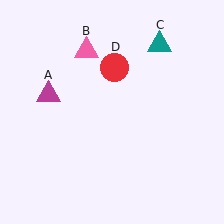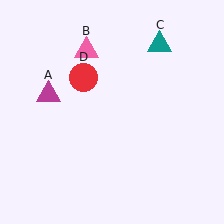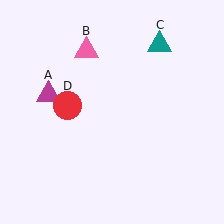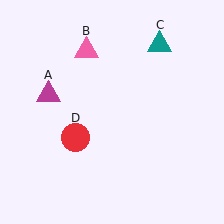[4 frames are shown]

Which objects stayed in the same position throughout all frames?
Magenta triangle (object A) and pink triangle (object B) and teal triangle (object C) remained stationary.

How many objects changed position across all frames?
1 object changed position: red circle (object D).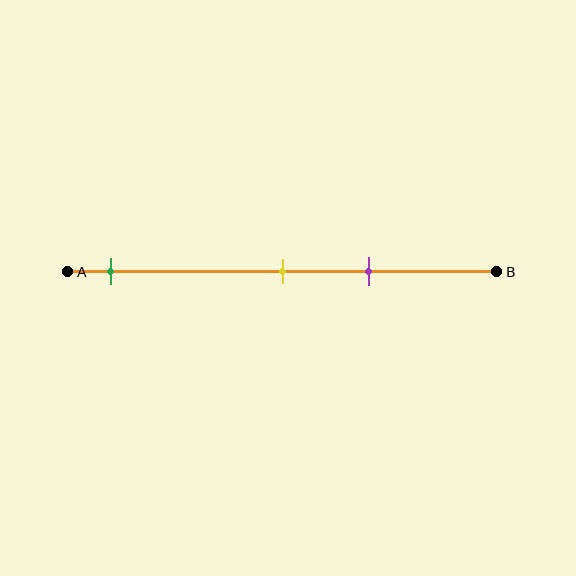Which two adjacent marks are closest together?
The yellow and purple marks are the closest adjacent pair.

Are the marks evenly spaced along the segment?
No, the marks are not evenly spaced.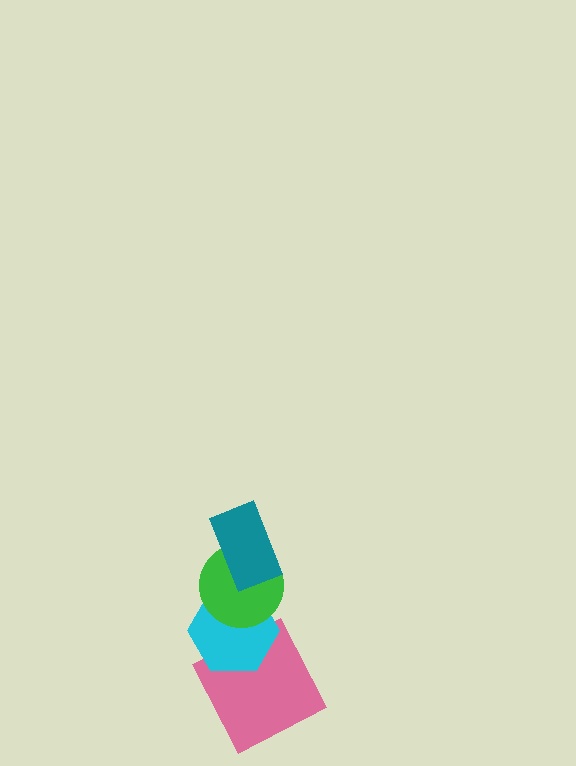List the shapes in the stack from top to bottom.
From top to bottom: the teal rectangle, the green circle, the cyan hexagon, the pink square.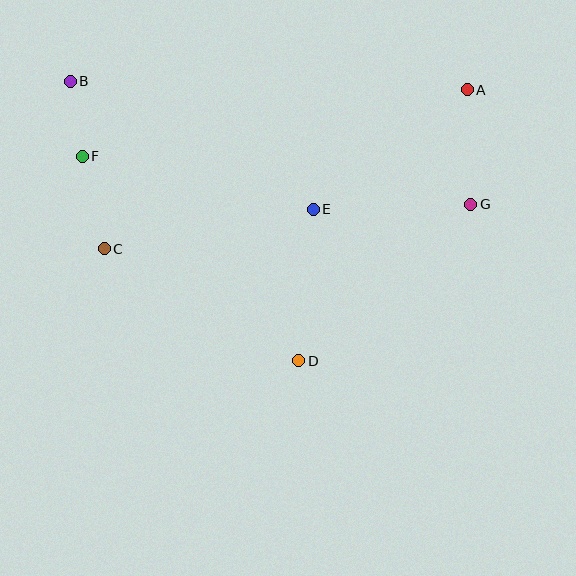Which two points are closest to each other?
Points B and F are closest to each other.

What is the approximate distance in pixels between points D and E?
The distance between D and E is approximately 152 pixels.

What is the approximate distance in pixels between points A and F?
The distance between A and F is approximately 391 pixels.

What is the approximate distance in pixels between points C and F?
The distance between C and F is approximately 95 pixels.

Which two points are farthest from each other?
Points B and G are farthest from each other.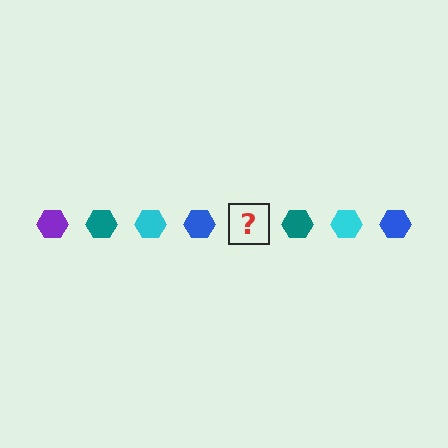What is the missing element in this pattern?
The missing element is a purple hexagon.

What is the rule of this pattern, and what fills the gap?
The rule is that the pattern cycles through purple, teal, cyan, blue hexagons. The gap should be filled with a purple hexagon.